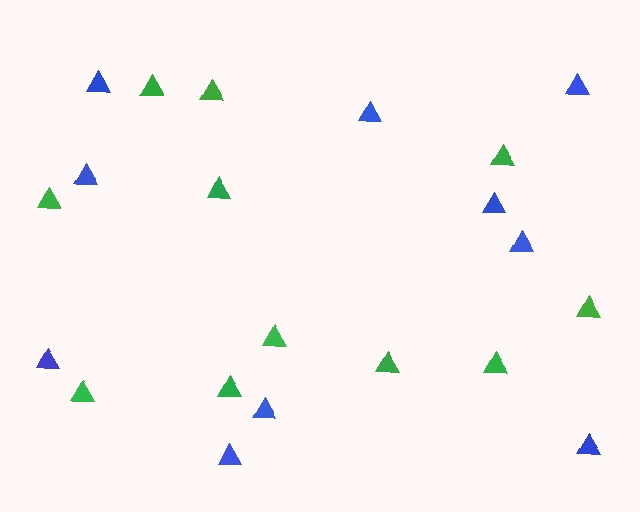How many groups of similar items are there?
There are 2 groups: one group of blue triangles (10) and one group of green triangles (11).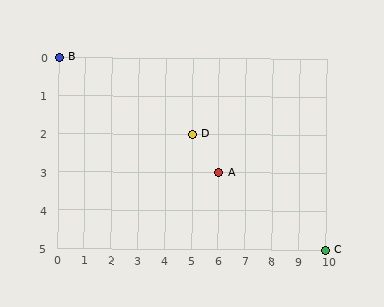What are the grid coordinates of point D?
Point D is at grid coordinates (5, 2).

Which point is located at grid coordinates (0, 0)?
Point B is at (0, 0).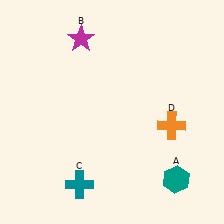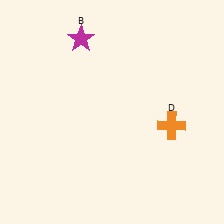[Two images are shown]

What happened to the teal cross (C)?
The teal cross (C) was removed in Image 2. It was in the bottom-left area of Image 1.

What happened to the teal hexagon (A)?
The teal hexagon (A) was removed in Image 2. It was in the bottom-right area of Image 1.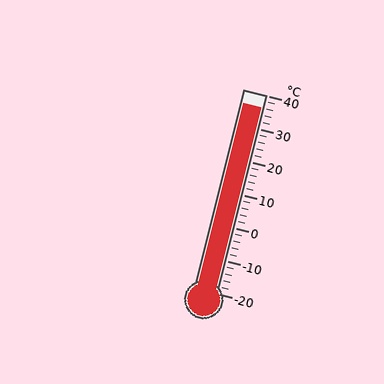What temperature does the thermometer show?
The thermometer shows approximately 36°C.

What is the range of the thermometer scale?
The thermometer scale ranges from -20°C to 40°C.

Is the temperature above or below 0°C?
The temperature is above 0°C.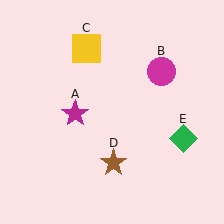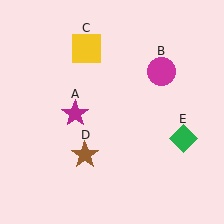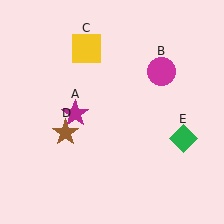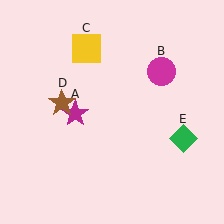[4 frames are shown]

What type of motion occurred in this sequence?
The brown star (object D) rotated clockwise around the center of the scene.